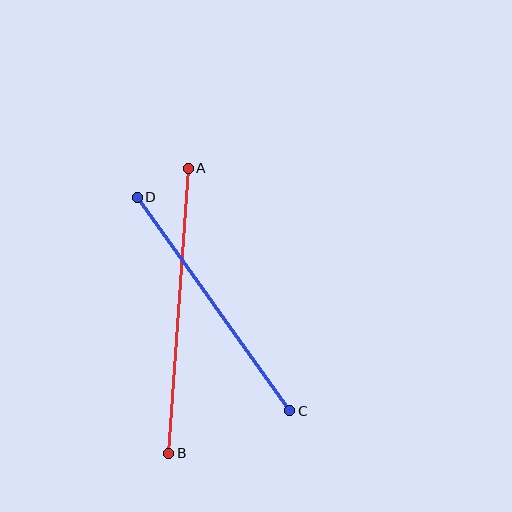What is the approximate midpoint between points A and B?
The midpoint is at approximately (178, 311) pixels.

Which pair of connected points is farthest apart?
Points A and B are farthest apart.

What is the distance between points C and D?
The distance is approximately 262 pixels.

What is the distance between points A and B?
The distance is approximately 285 pixels.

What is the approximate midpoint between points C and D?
The midpoint is at approximately (213, 304) pixels.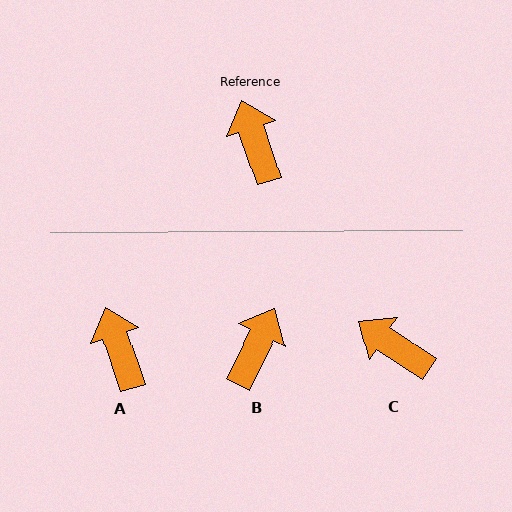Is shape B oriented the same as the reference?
No, it is off by about 45 degrees.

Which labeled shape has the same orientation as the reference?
A.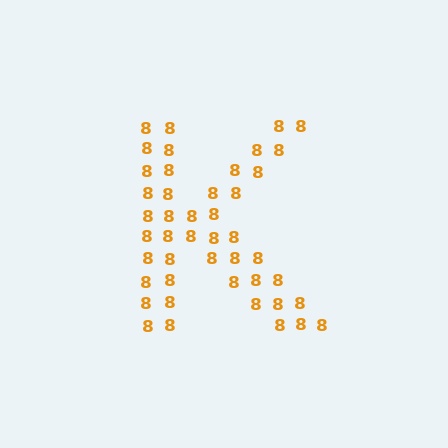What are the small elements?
The small elements are digit 8's.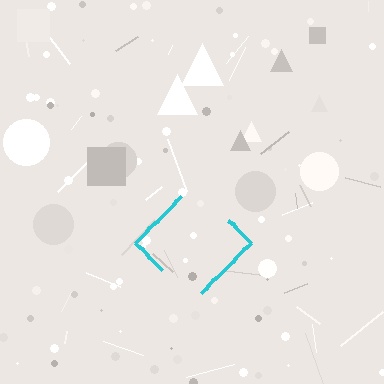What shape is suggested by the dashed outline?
The dashed outline suggests a diamond.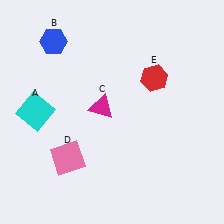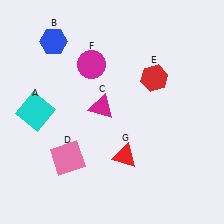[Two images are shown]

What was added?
A magenta circle (F), a red triangle (G) were added in Image 2.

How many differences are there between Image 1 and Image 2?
There are 2 differences between the two images.